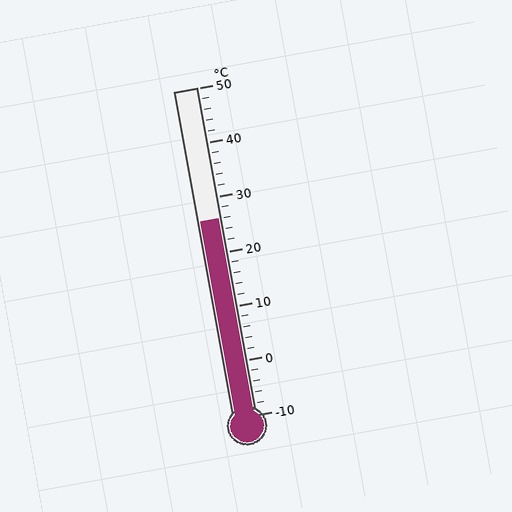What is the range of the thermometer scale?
The thermometer scale ranges from -10°C to 50°C.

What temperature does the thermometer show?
The thermometer shows approximately 26°C.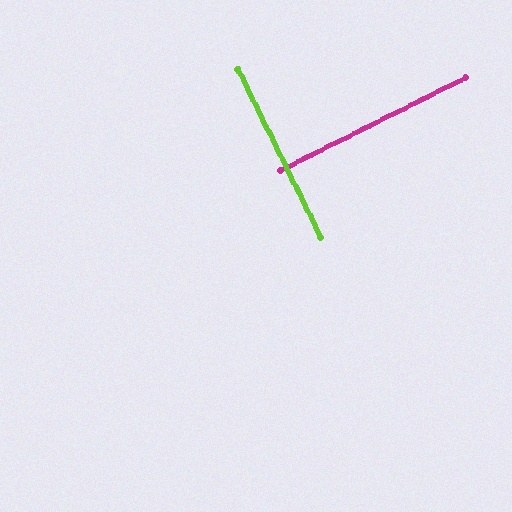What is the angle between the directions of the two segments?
Approximately 89 degrees.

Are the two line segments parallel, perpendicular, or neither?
Perpendicular — they meet at approximately 89°.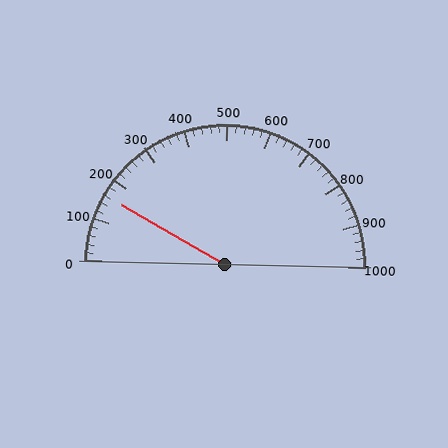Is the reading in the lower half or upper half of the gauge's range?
The reading is in the lower half of the range (0 to 1000).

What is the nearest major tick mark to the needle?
The nearest major tick mark is 200.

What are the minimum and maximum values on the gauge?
The gauge ranges from 0 to 1000.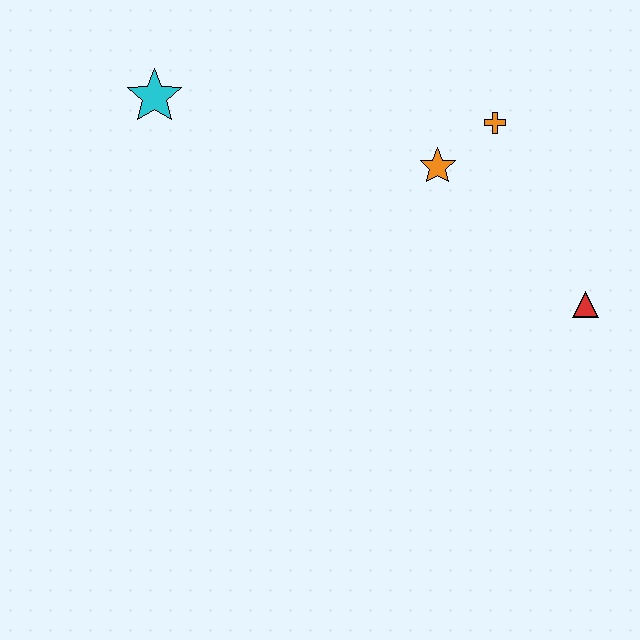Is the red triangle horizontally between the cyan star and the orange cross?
No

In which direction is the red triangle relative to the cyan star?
The red triangle is to the right of the cyan star.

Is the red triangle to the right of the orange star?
Yes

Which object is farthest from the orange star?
The cyan star is farthest from the orange star.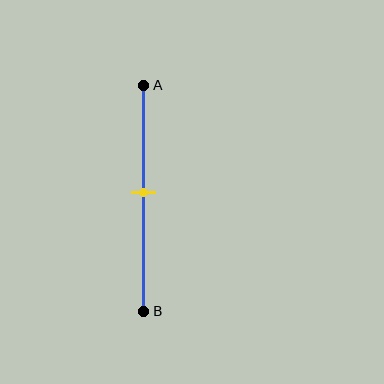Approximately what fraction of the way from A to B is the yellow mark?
The yellow mark is approximately 50% of the way from A to B.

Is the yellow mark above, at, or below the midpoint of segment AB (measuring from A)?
The yellow mark is approximately at the midpoint of segment AB.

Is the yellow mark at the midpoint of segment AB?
Yes, the mark is approximately at the midpoint.